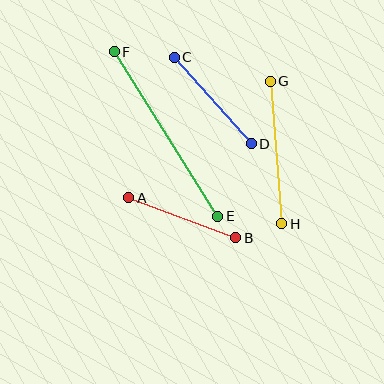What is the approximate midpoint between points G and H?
The midpoint is at approximately (276, 152) pixels.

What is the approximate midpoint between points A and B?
The midpoint is at approximately (182, 218) pixels.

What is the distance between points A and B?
The distance is approximately 115 pixels.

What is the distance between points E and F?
The distance is approximately 194 pixels.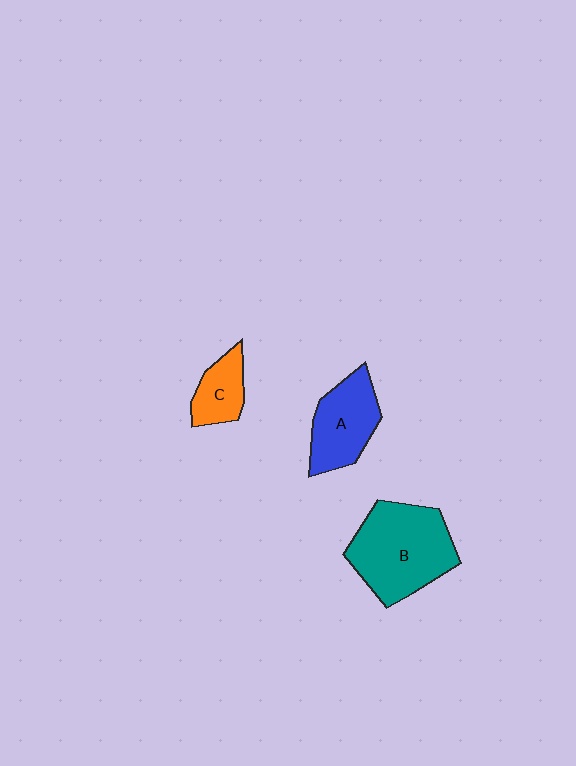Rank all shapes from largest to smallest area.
From largest to smallest: B (teal), A (blue), C (orange).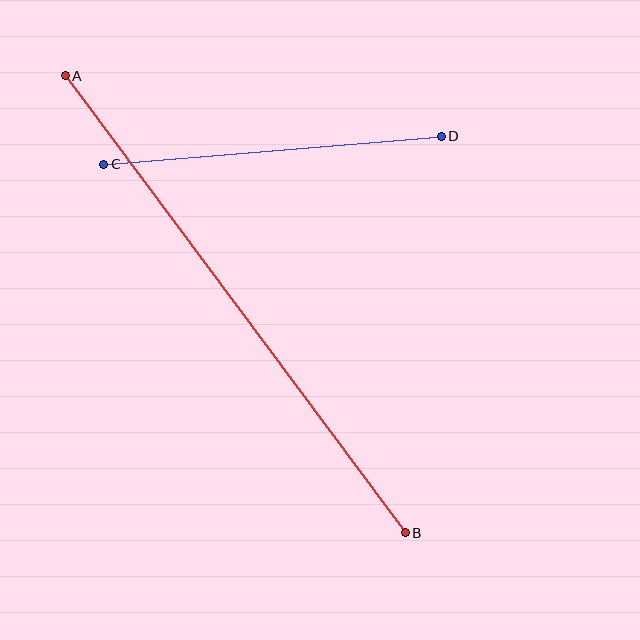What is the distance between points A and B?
The distance is approximately 570 pixels.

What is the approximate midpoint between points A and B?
The midpoint is at approximately (235, 304) pixels.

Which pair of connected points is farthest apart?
Points A and B are farthest apart.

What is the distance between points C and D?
The distance is approximately 339 pixels.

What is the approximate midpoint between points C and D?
The midpoint is at approximately (273, 150) pixels.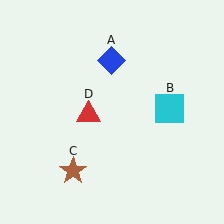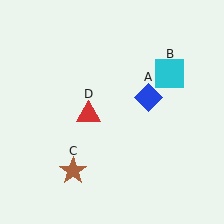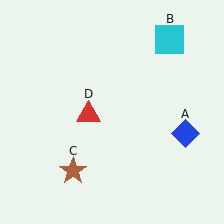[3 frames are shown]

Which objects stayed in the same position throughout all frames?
Brown star (object C) and red triangle (object D) remained stationary.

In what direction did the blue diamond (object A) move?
The blue diamond (object A) moved down and to the right.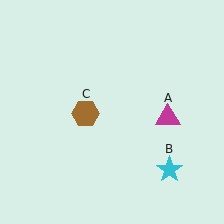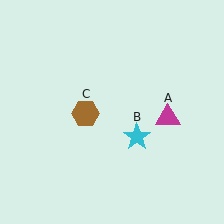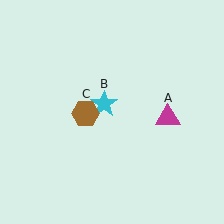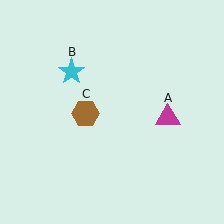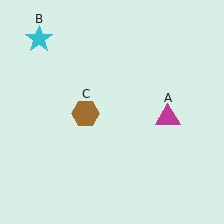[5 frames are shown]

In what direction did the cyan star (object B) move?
The cyan star (object B) moved up and to the left.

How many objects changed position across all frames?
1 object changed position: cyan star (object B).